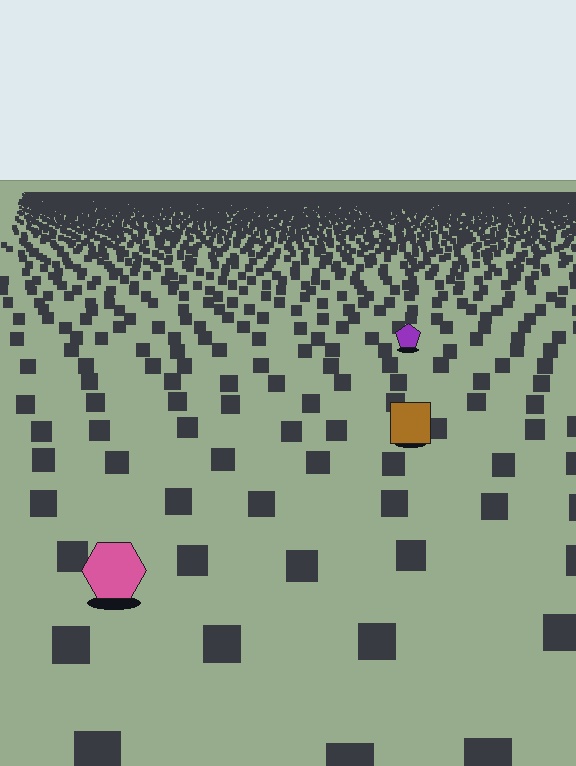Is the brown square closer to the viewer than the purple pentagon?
Yes. The brown square is closer — you can tell from the texture gradient: the ground texture is coarser near it.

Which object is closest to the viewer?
The pink hexagon is closest. The texture marks near it are larger and more spread out.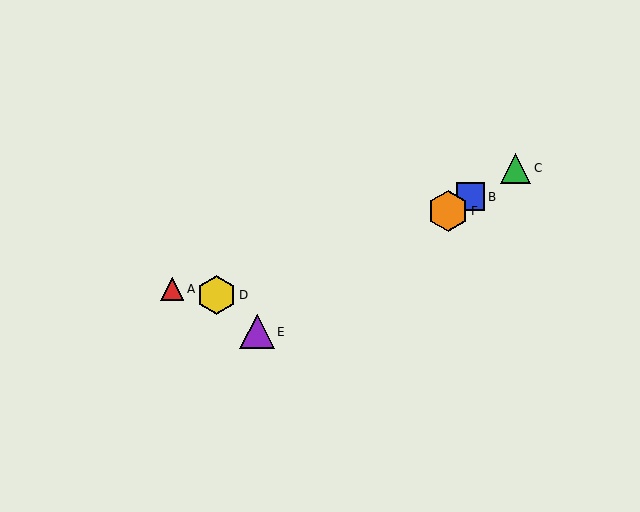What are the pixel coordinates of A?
Object A is at (172, 289).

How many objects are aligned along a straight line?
4 objects (B, C, E, F) are aligned along a straight line.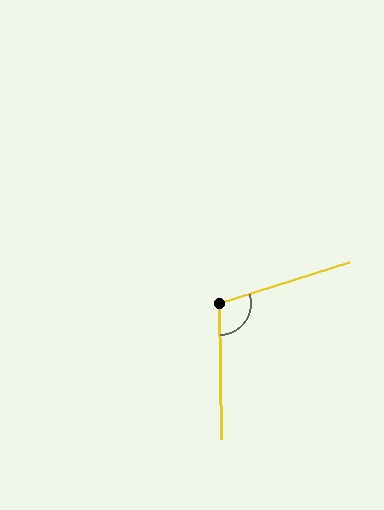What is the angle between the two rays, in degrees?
Approximately 106 degrees.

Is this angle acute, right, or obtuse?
It is obtuse.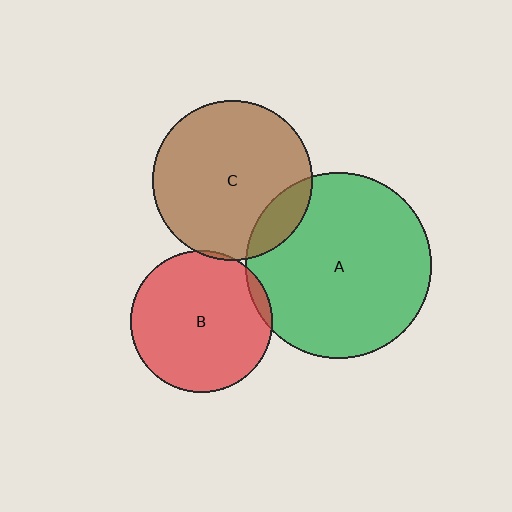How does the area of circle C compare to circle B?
Approximately 1.3 times.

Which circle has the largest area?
Circle A (green).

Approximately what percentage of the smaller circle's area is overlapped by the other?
Approximately 15%.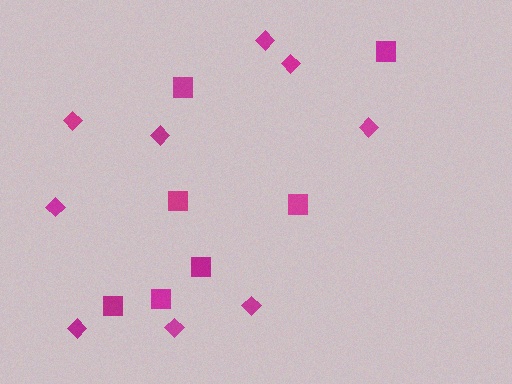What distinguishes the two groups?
There are 2 groups: one group of squares (7) and one group of diamonds (9).